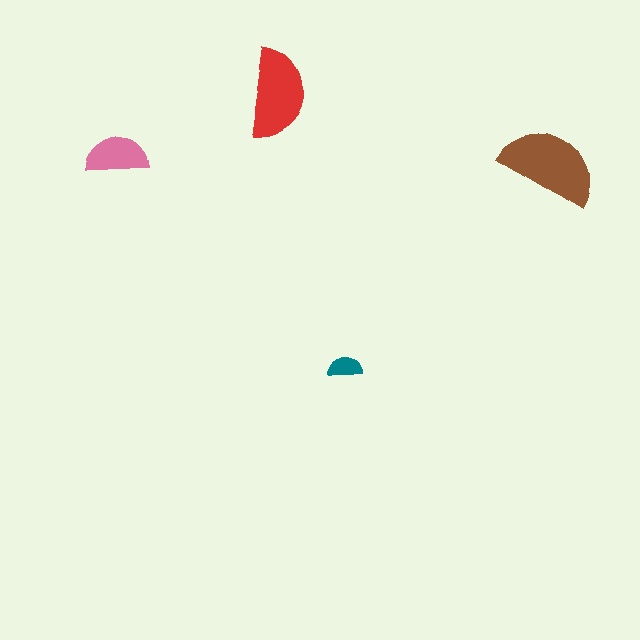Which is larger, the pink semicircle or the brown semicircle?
The brown one.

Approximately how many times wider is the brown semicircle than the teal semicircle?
About 3 times wider.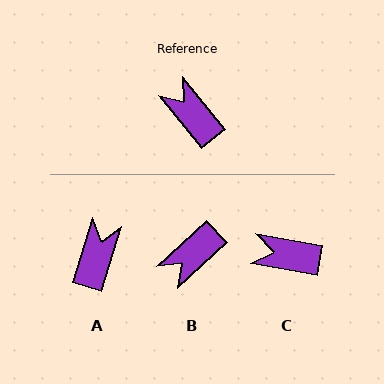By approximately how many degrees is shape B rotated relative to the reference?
Approximately 94 degrees counter-clockwise.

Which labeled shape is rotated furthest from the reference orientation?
B, about 94 degrees away.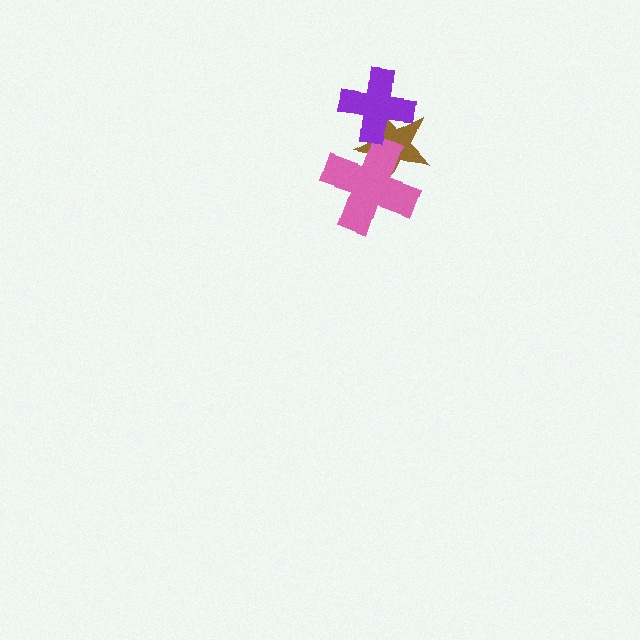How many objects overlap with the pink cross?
1 object overlaps with the pink cross.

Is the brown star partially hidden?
Yes, it is partially covered by another shape.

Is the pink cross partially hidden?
No, no other shape covers it.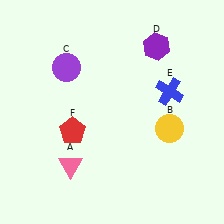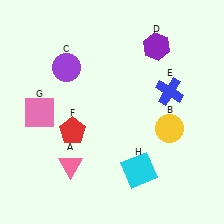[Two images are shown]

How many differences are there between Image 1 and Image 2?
There are 2 differences between the two images.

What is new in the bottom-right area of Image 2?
A cyan square (H) was added in the bottom-right area of Image 2.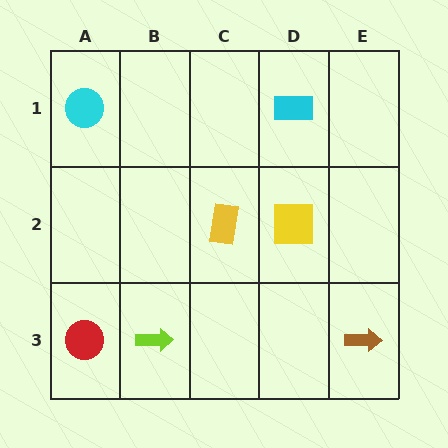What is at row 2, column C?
A yellow rectangle.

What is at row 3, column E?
A brown arrow.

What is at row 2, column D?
A yellow square.